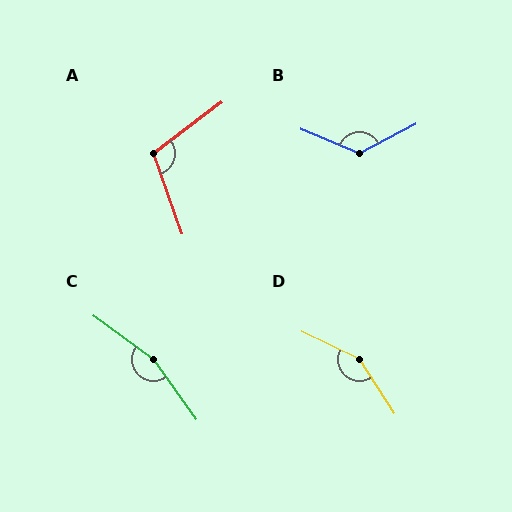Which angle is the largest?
C, at approximately 162 degrees.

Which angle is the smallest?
A, at approximately 107 degrees.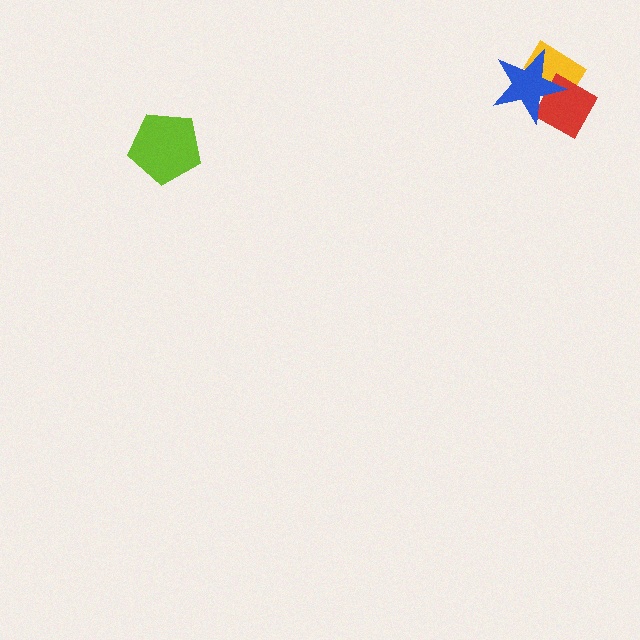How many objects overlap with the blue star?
2 objects overlap with the blue star.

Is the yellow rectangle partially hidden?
Yes, it is partially covered by another shape.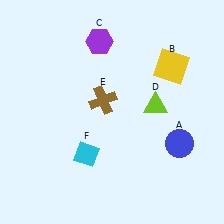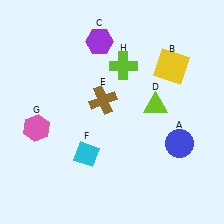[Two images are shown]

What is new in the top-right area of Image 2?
A lime cross (H) was added in the top-right area of Image 2.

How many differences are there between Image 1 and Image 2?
There are 2 differences between the two images.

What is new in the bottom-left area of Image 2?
A pink hexagon (G) was added in the bottom-left area of Image 2.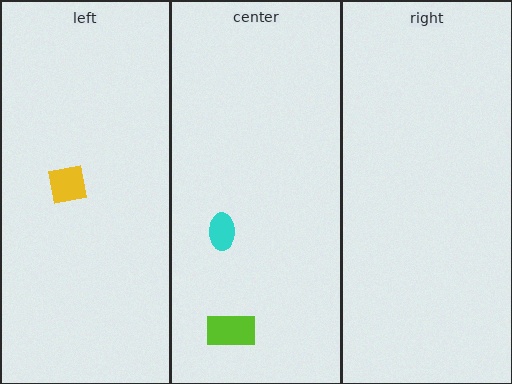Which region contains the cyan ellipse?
The center region.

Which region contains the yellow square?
The left region.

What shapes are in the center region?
The cyan ellipse, the lime rectangle.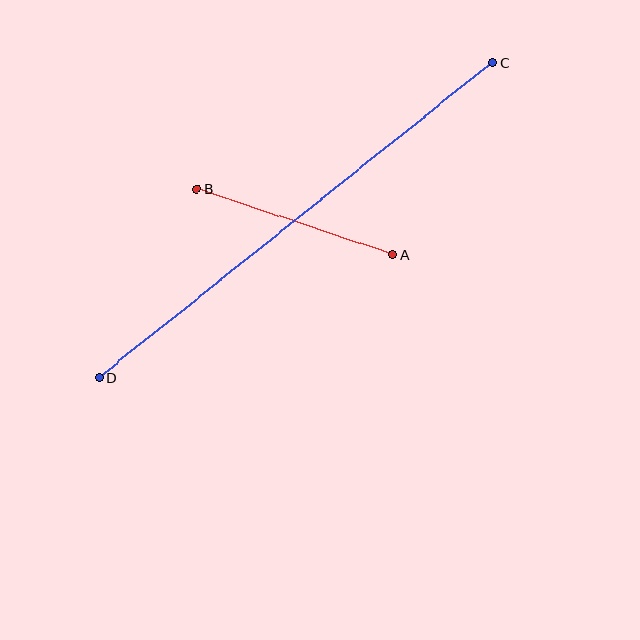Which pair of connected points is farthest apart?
Points C and D are farthest apart.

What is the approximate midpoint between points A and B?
The midpoint is at approximately (295, 222) pixels.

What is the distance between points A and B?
The distance is approximately 206 pixels.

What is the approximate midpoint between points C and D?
The midpoint is at approximately (296, 220) pixels.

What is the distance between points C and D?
The distance is approximately 504 pixels.